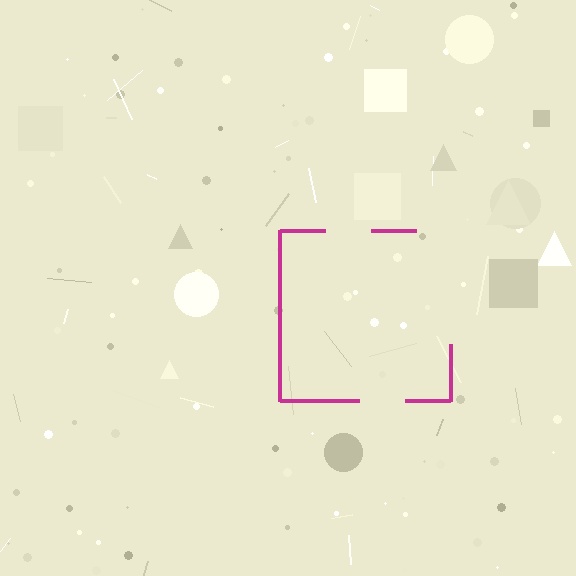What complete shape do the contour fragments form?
The contour fragments form a square.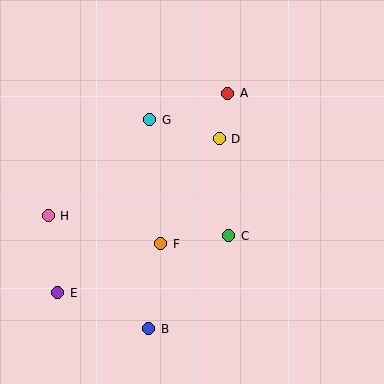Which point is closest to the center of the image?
Point C at (228, 236) is closest to the center.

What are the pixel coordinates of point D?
Point D is at (219, 139).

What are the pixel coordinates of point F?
Point F is at (161, 244).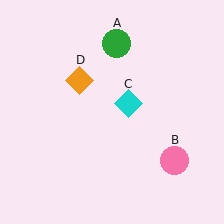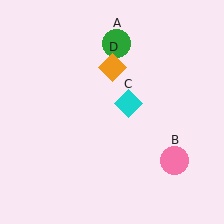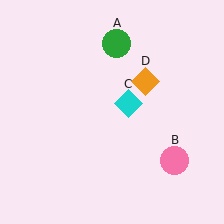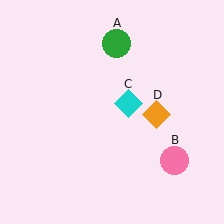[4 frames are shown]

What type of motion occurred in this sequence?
The orange diamond (object D) rotated clockwise around the center of the scene.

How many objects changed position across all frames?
1 object changed position: orange diamond (object D).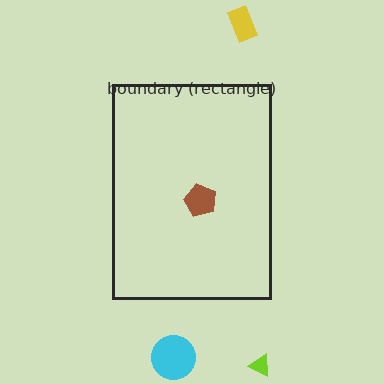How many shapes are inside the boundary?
1 inside, 3 outside.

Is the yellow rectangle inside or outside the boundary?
Outside.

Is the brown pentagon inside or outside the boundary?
Inside.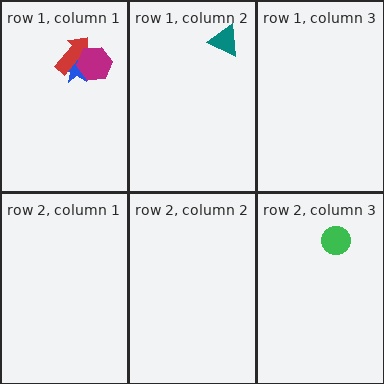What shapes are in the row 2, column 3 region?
The green circle.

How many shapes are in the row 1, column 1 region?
3.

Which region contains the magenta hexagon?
The row 1, column 1 region.